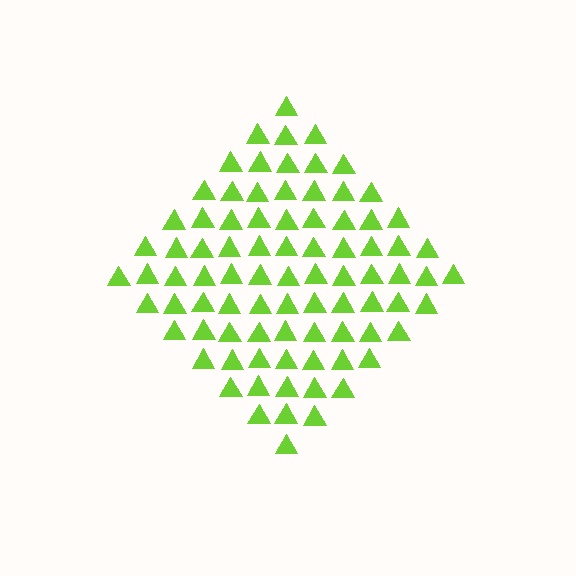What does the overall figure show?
The overall figure shows a diamond.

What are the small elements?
The small elements are triangles.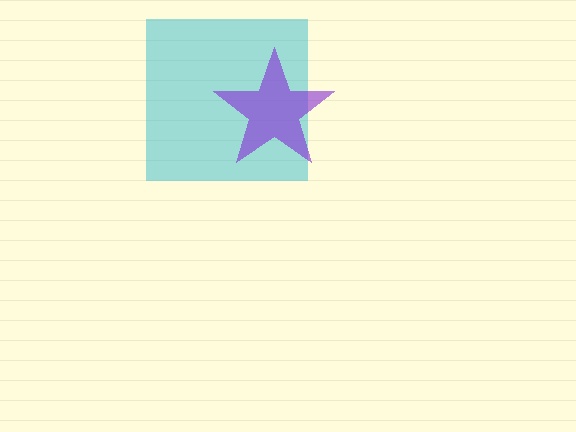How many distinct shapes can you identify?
There are 2 distinct shapes: a cyan square, a purple star.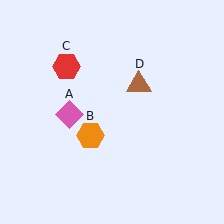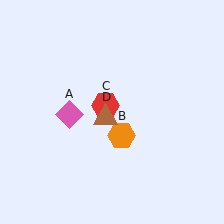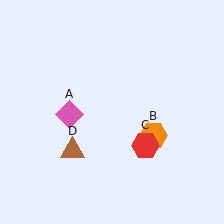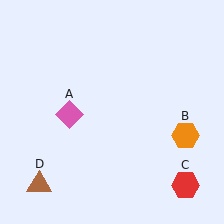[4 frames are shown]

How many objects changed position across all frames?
3 objects changed position: orange hexagon (object B), red hexagon (object C), brown triangle (object D).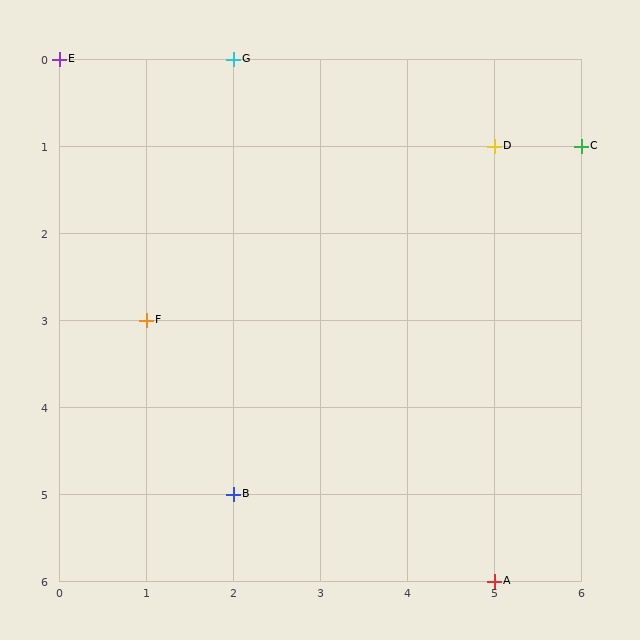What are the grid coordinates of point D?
Point D is at grid coordinates (5, 1).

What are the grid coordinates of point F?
Point F is at grid coordinates (1, 3).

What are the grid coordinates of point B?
Point B is at grid coordinates (2, 5).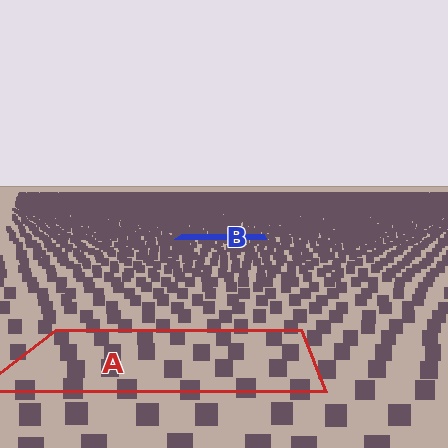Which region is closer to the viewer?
Region A is closer. The texture elements there are larger and more spread out.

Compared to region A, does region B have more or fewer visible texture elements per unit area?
Region B has more texture elements per unit area — they are packed more densely because it is farther away.